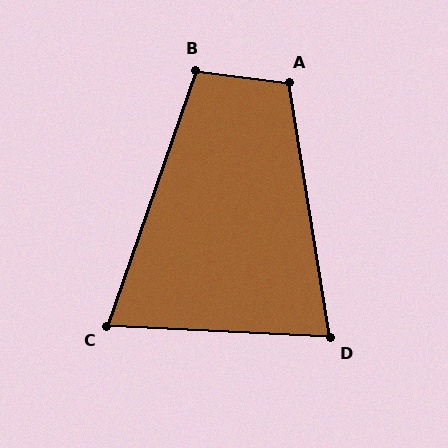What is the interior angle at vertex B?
Approximately 102 degrees (obtuse).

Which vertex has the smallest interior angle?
C, at approximately 74 degrees.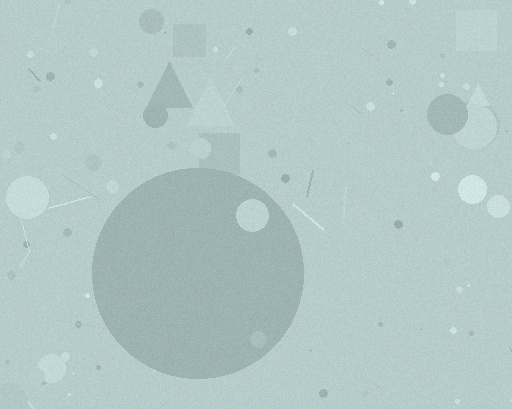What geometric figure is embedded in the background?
A circle is embedded in the background.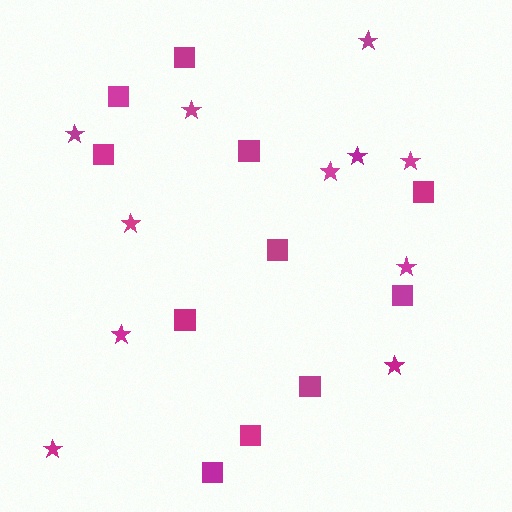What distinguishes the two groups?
There are 2 groups: one group of squares (11) and one group of stars (11).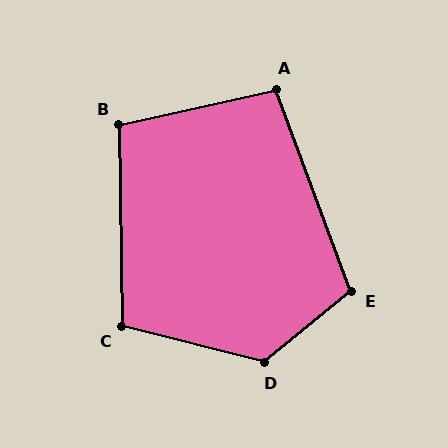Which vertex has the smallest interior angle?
A, at approximately 98 degrees.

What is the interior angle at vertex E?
Approximately 109 degrees (obtuse).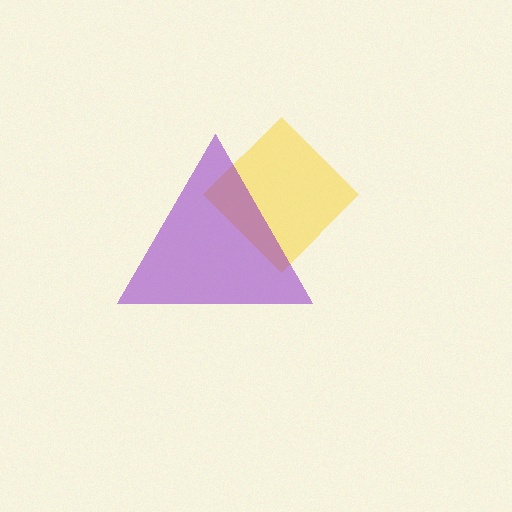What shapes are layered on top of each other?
The layered shapes are: a yellow diamond, a purple triangle.